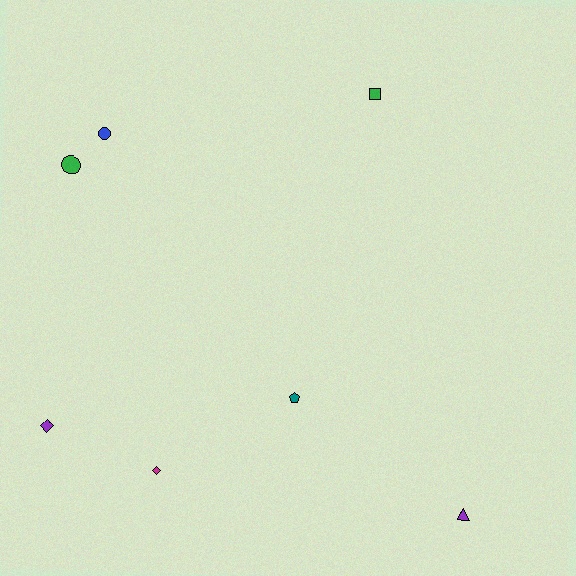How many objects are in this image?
There are 7 objects.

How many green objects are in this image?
There are 2 green objects.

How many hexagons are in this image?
There are no hexagons.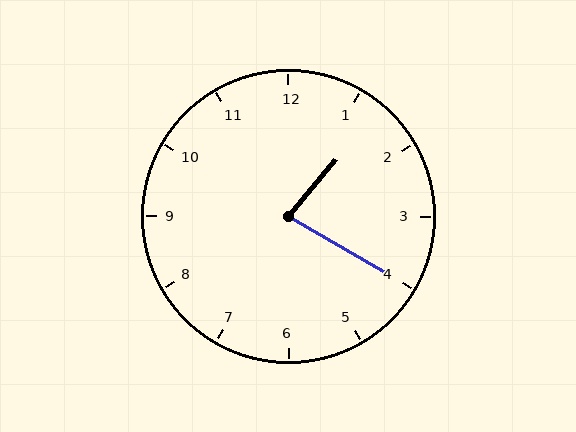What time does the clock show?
1:20.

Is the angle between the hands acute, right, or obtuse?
It is acute.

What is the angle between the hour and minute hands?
Approximately 80 degrees.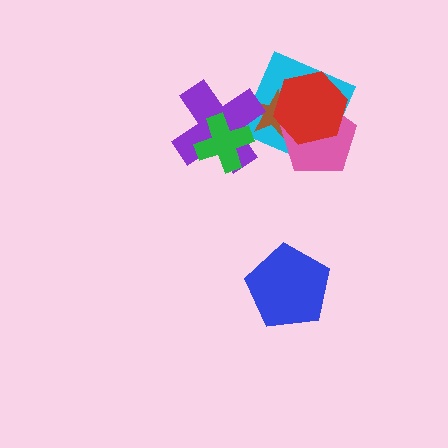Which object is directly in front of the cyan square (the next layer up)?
The brown star is directly in front of the cyan square.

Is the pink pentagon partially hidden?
Yes, it is partially covered by another shape.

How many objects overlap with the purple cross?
3 objects overlap with the purple cross.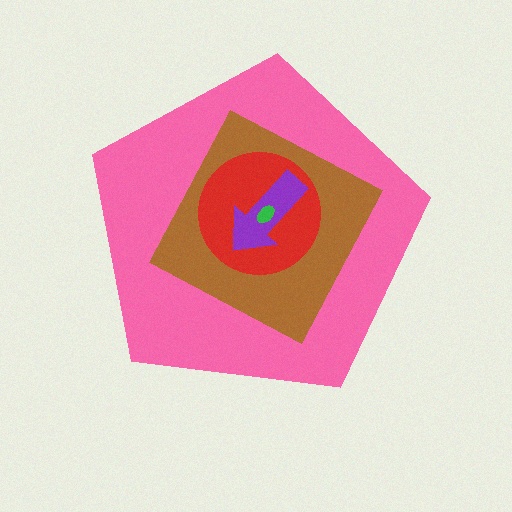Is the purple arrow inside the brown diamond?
Yes.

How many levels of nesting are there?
5.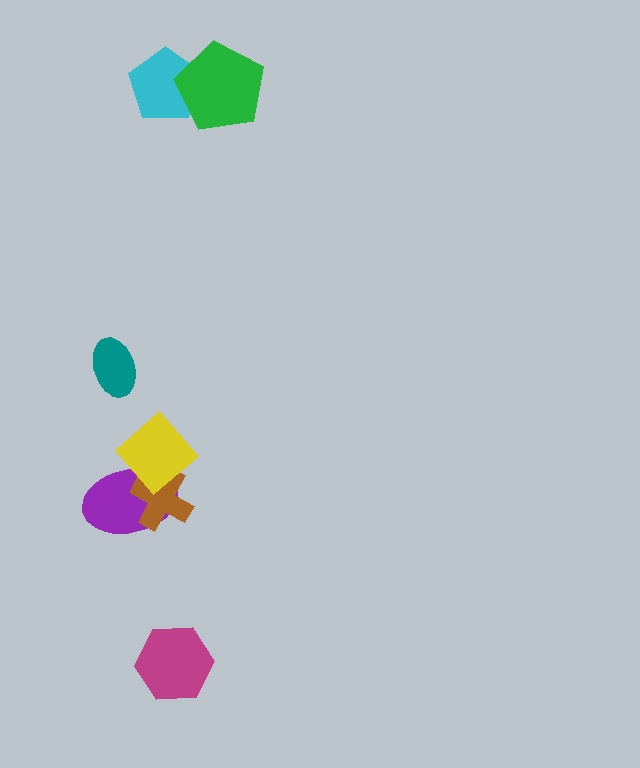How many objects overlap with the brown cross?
2 objects overlap with the brown cross.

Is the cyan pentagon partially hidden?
Yes, it is partially covered by another shape.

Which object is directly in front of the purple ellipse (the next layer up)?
The brown cross is directly in front of the purple ellipse.